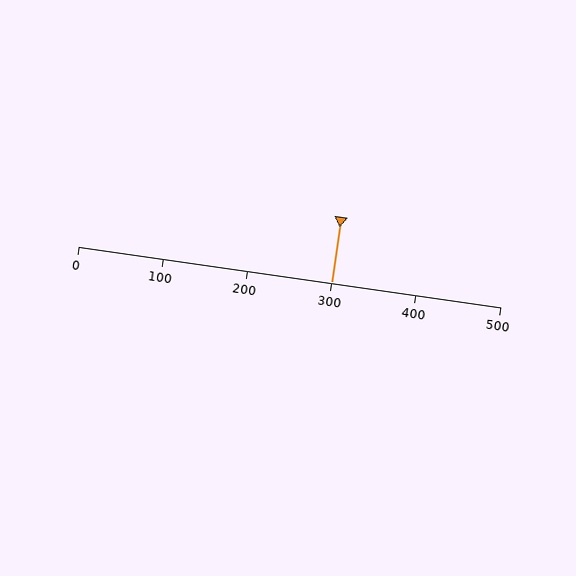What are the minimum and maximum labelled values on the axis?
The axis runs from 0 to 500.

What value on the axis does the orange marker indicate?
The marker indicates approximately 300.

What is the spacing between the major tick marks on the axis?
The major ticks are spaced 100 apart.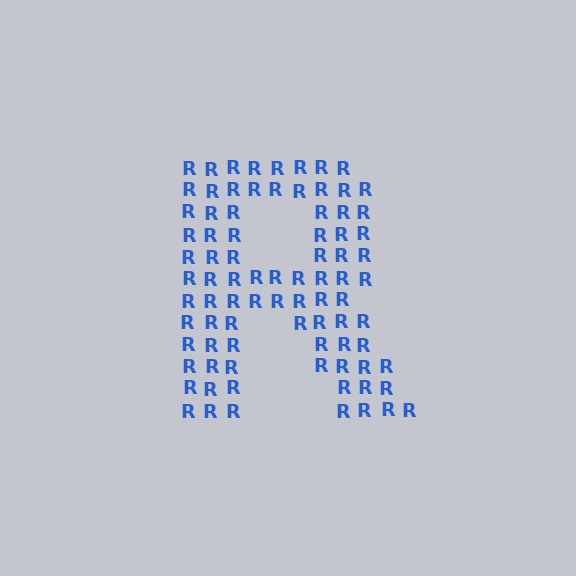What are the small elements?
The small elements are letter R's.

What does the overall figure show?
The overall figure shows the letter R.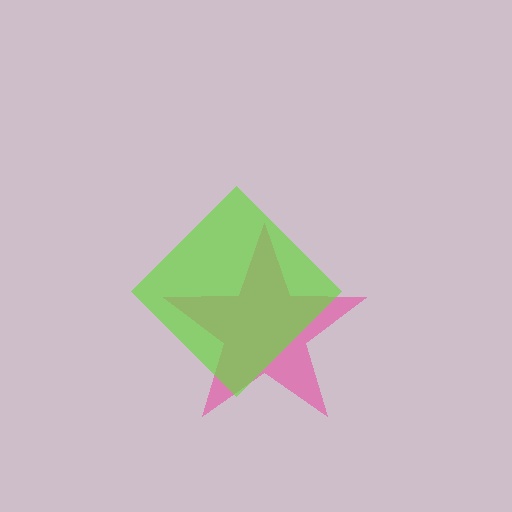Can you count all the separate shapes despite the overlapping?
Yes, there are 2 separate shapes.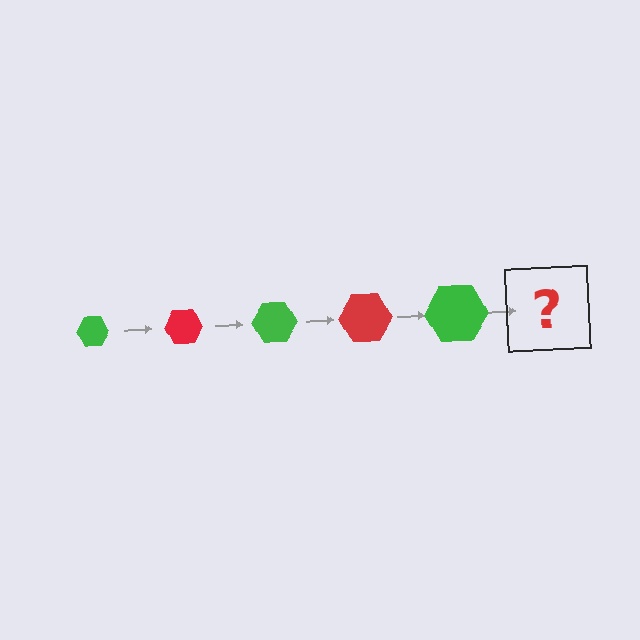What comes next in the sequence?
The next element should be a red hexagon, larger than the previous one.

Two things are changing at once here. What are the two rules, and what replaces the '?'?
The two rules are that the hexagon grows larger each step and the color cycles through green and red. The '?' should be a red hexagon, larger than the previous one.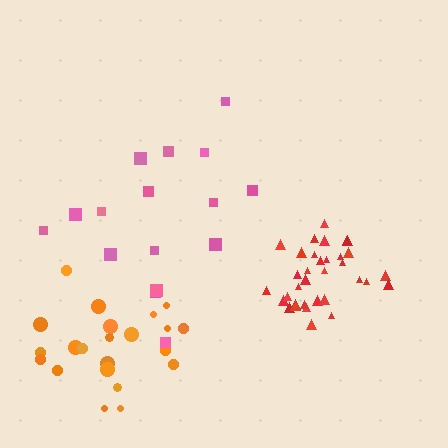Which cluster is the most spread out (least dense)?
Pink.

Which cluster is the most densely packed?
Red.